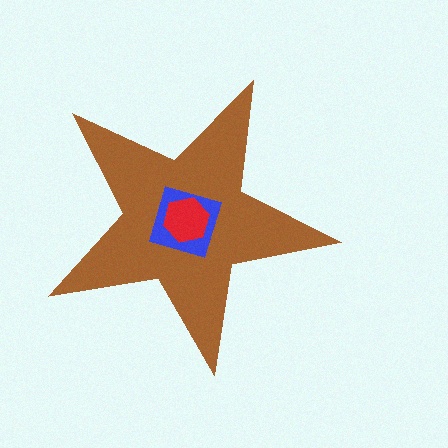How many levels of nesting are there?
3.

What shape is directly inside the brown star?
The blue square.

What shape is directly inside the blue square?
The red hexagon.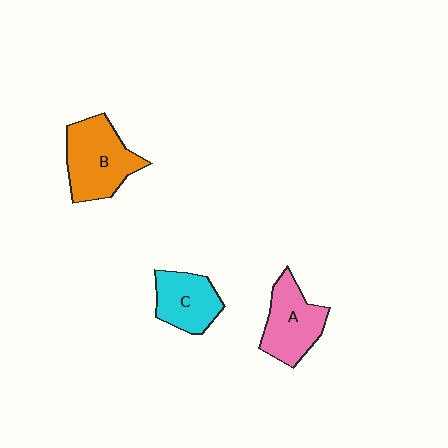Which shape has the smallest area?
Shape C (cyan).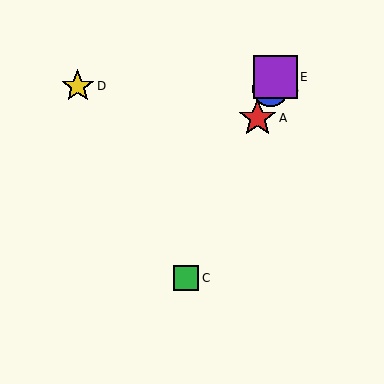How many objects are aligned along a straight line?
4 objects (A, B, C, E) are aligned along a straight line.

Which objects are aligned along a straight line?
Objects A, B, C, E are aligned along a straight line.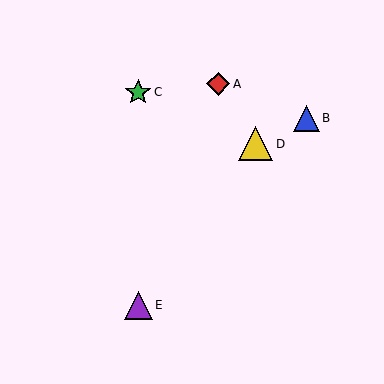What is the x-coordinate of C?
Object C is at x≈138.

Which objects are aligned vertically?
Objects C, E are aligned vertically.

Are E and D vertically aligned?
No, E is at x≈138 and D is at x≈256.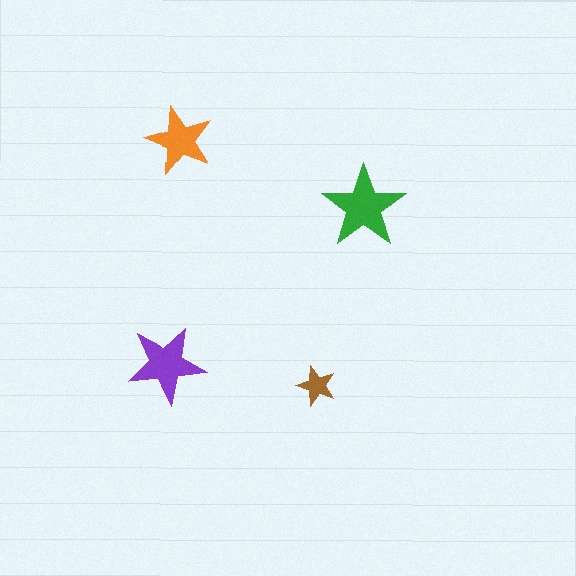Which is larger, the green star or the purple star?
The green one.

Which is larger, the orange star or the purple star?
The purple one.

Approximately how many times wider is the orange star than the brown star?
About 1.5 times wider.